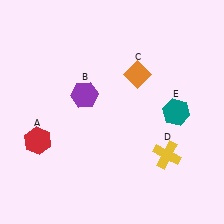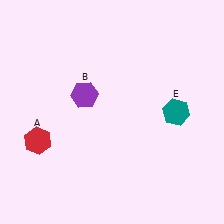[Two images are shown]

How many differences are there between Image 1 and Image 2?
There are 2 differences between the two images.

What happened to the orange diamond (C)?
The orange diamond (C) was removed in Image 2. It was in the top-right area of Image 1.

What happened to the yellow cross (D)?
The yellow cross (D) was removed in Image 2. It was in the bottom-right area of Image 1.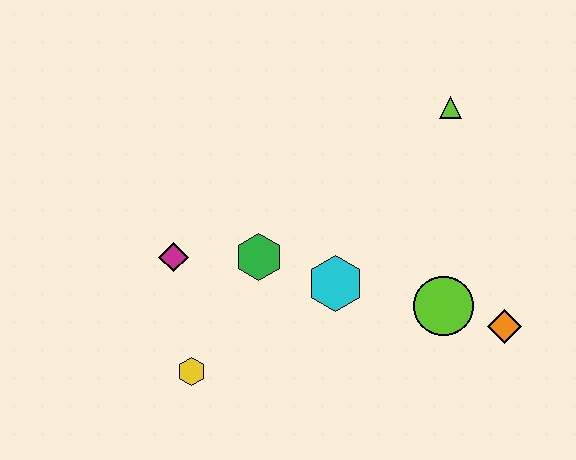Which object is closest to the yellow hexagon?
The magenta diamond is closest to the yellow hexagon.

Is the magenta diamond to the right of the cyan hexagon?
No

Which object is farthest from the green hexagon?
The orange diamond is farthest from the green hexagon.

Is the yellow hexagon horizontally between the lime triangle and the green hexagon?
No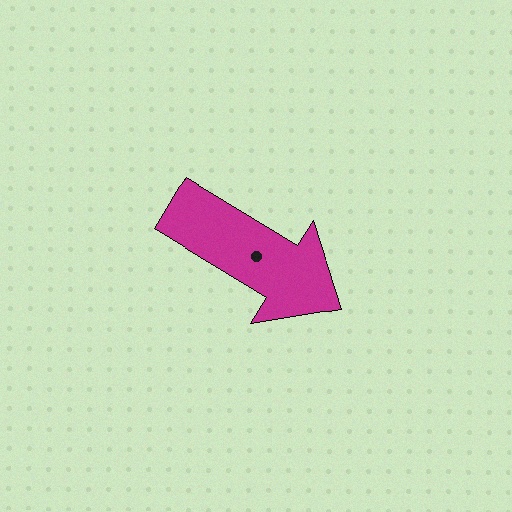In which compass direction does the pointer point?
Southeast.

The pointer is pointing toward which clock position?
Roughly 4 o'clock.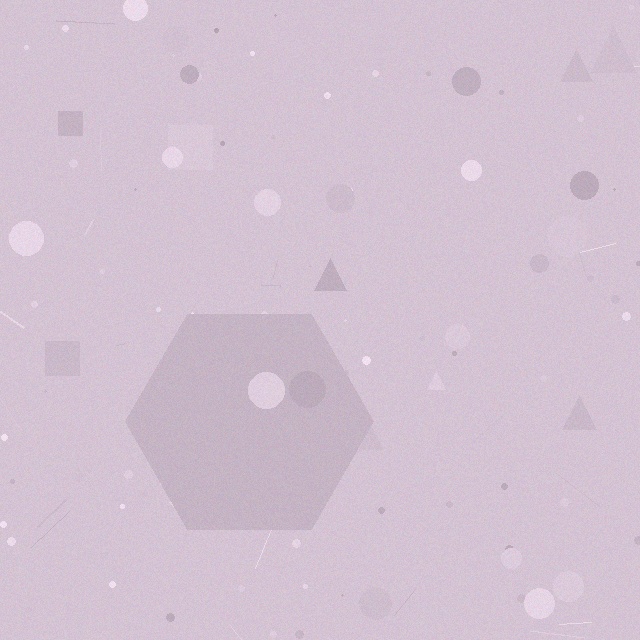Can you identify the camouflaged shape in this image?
The camouflaged shape is a hexagon.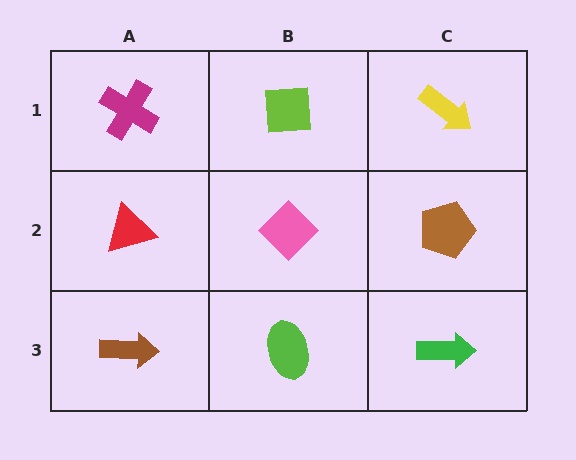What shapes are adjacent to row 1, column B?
A pink diamond (row 2, column B), a magenta cross (row 1, column A), a yellow arrow (row 1, column C).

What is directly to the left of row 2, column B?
A red triangle.